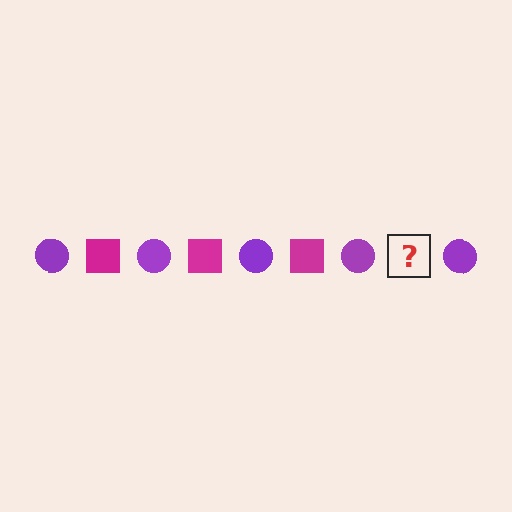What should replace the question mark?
The question mark should be replaced with a magenta square.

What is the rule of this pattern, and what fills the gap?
The rule is that the pattern alternates between purple circle and magenta square. The gap should be filled with a magenta square.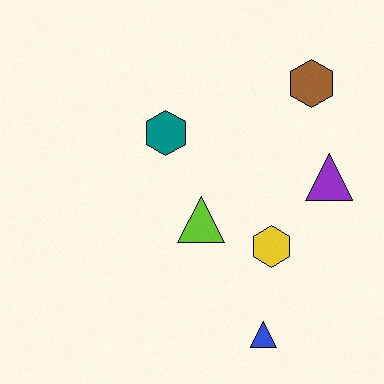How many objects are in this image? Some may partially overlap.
There are 6 objects.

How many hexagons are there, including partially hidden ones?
There are 3 hexagons.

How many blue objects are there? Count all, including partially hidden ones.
There is 1 blue object.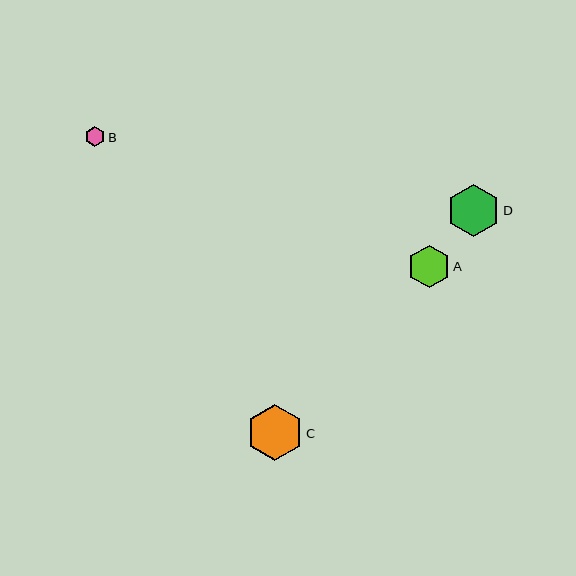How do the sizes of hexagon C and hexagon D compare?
Hexagon C and hexagon D are approximately the same size.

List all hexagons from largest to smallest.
From largest to smallest: C, D, A, B.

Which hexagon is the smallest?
Hexagon B is the smallest with a size of approximately 20 pixels.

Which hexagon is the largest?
Hexagon C is the largest with a size of approximately 57 pixels.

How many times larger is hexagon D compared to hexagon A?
Hexagon D is approximately 1.2 times the size of hexagon A.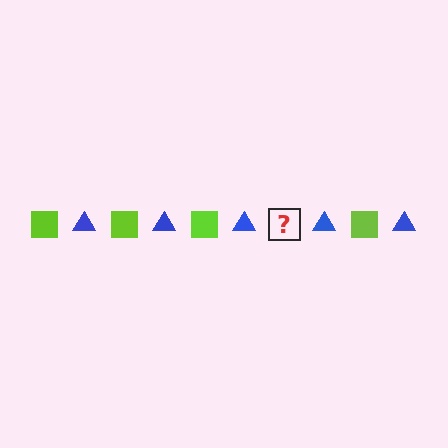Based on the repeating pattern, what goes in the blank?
The blank should be a lime square.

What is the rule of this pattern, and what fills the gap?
The rule is that the pattern alternates between lime square and blue triangle. The gap should be filled with a lime square.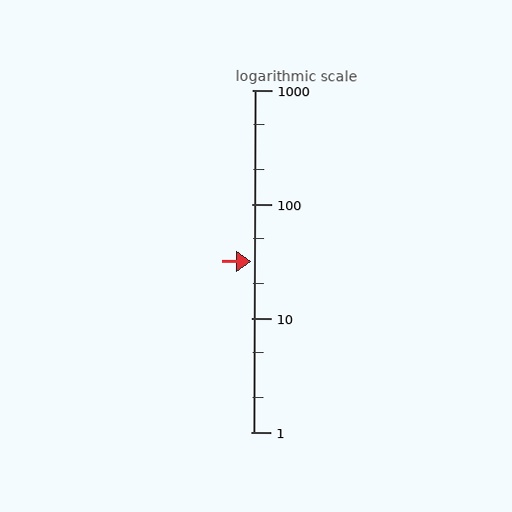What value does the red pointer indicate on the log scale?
The pointer indicates approximately 31.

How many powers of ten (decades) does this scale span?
The scale spans 3 decades, from 1 to 1000.